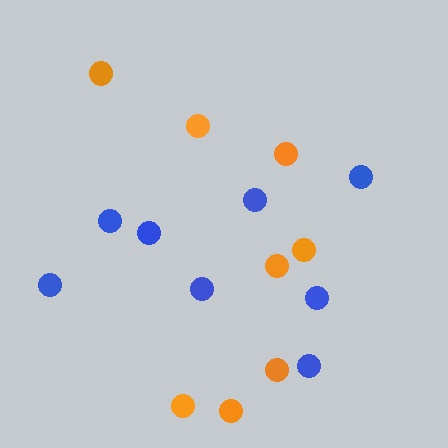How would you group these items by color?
There are 2 groups: one group of orange circles (8) and one group of blue circles (8).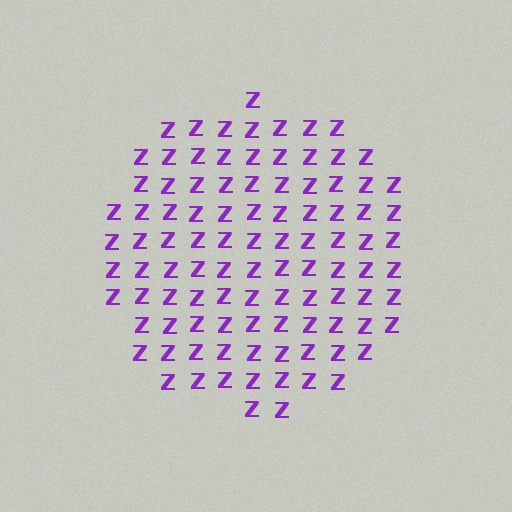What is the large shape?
The large shape is a circle.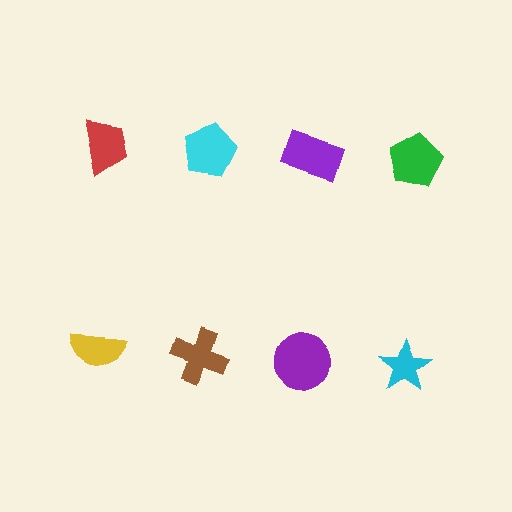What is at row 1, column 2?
A cyan pentagon.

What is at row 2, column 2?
A brown cross.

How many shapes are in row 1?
4 shapes.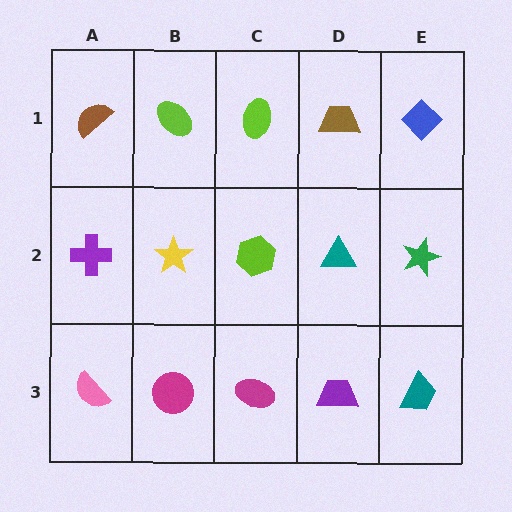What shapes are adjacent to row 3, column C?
A lime hexagon (row 2, column C), a magenta circle (row 3, column B), a purple trapezoid (row 3, column D).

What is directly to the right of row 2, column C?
A teal triangle.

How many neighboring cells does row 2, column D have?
4.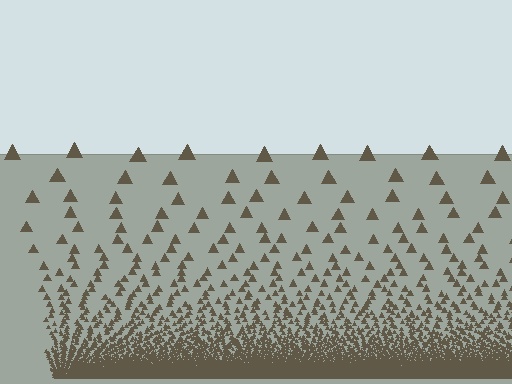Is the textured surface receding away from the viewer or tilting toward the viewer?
The surface appears to tilt toward the viewer. Texture elements get larger and sparser toward the top.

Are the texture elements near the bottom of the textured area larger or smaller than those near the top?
Smaller. The gradient is inverted — elements near the bottom are smaller and denser.